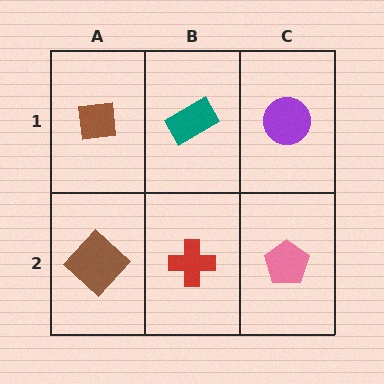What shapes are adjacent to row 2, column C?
A purple circle (row 1, column C), a red cross (row 2, column B).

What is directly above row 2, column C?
A purple circle.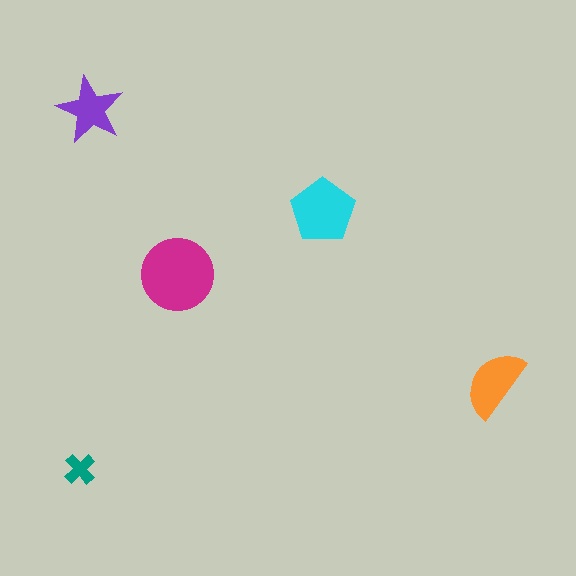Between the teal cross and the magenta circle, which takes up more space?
The magenta circle.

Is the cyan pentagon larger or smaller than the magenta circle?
Smaller.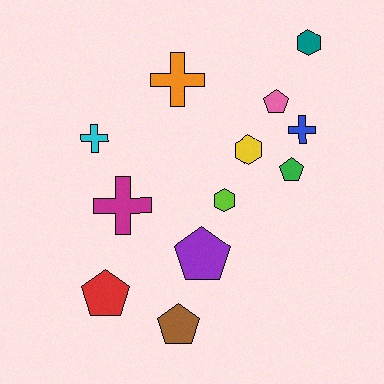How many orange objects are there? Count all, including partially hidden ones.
There is 1 orange object.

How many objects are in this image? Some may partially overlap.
There are 12 objects.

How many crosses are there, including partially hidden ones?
There are 4 crosses.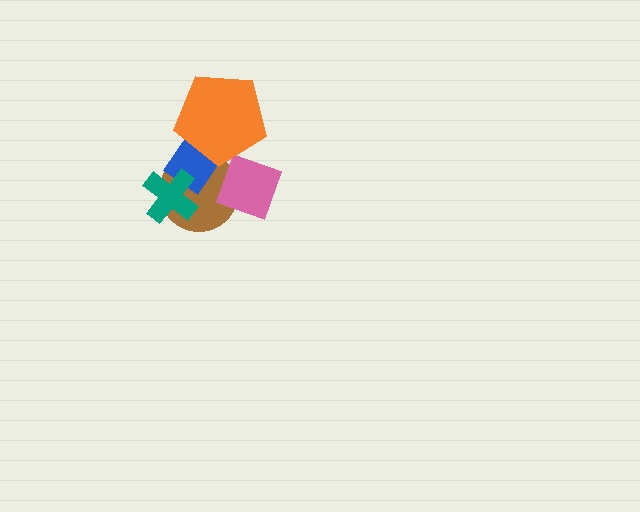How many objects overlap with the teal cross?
2 objects overlap with the teal cross.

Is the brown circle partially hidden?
Yes, it is partially covered by another shape.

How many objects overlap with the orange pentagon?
3 objects overlap with the orange pentagon.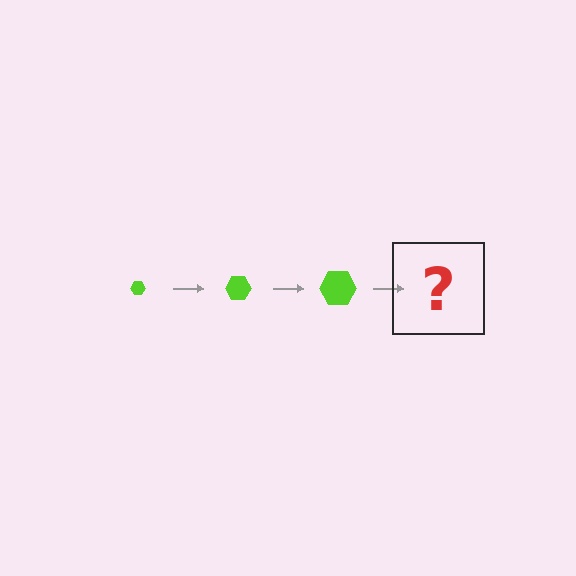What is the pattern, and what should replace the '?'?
The pattern is that the hexagon gets progressively larger each step. The '?' should be a lime hexagon, larger than the previous one.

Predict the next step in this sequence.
The next step is a lime hexagon, larger than the previous one.